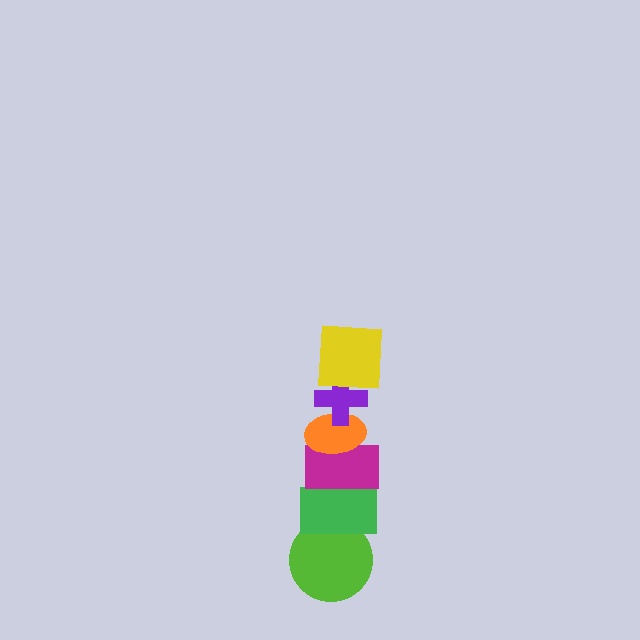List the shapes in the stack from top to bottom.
From top to bottom: the yellow square, the purple cross, the orange ellipse, the magenta rectangle, the green rectangle, the lime circle.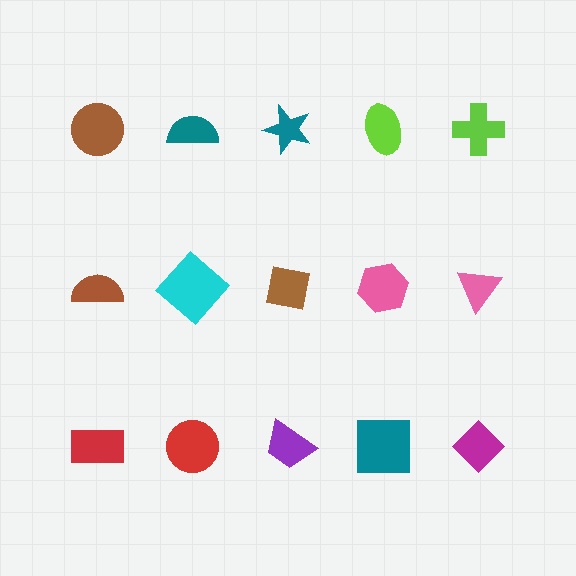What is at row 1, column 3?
A teal star.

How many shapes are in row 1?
5 shapes.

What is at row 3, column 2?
A red circle.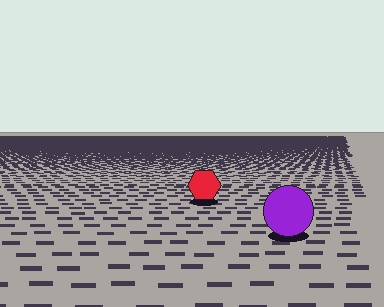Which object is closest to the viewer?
The purple circle is closest. The texture marks near it are larger and more spread out.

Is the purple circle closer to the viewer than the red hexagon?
Yes. The purple circle is closer — you can tell from the texture gradient: the ground texture is coarser near it.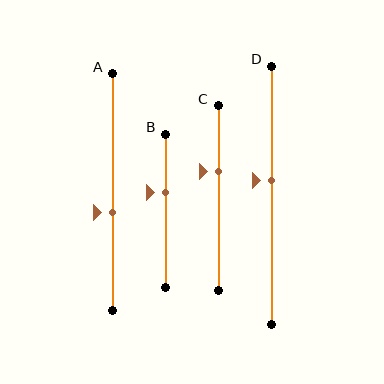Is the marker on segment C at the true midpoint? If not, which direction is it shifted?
No, the marker on segment C is shifted upward by about 14% of the segment length.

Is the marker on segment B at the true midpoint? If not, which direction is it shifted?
No, the marker on segment B is shifted upward by about 12% of the segment length.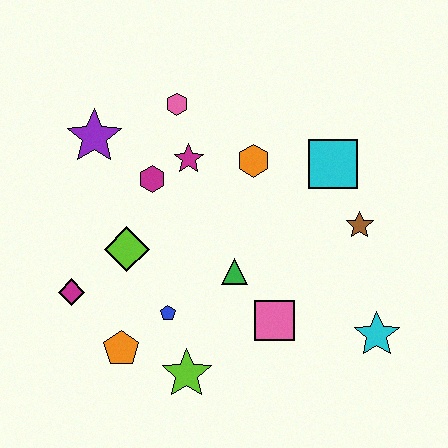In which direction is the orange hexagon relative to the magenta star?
The orange hexagon is to the right of the magenta star.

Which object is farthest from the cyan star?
The purple star is farthest from the cyan star.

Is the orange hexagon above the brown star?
Yes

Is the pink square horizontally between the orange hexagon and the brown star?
Yes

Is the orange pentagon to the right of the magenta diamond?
Yes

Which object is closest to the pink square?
The green triangle is closest to the pink square.